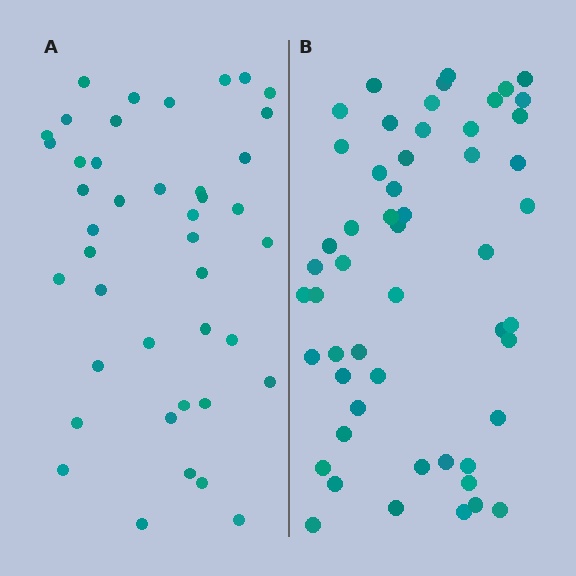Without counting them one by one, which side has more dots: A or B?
Region B (the right region) has more dots.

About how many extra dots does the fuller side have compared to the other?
Region B has roughly 12 or so more dots than region A.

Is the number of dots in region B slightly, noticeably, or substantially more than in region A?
Region B has noticeably more, but not dramatically so. The ratio is roughly 1.3 to 1.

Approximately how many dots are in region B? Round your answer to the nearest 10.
About 50 dots. (The exact count is 53, which rounds to 50.)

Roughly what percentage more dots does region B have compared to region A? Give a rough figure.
About 25% more.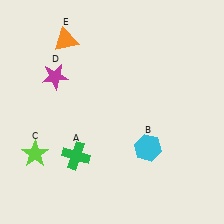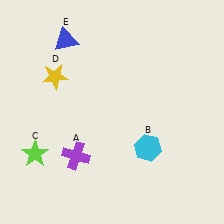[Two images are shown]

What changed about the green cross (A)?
In Image 1, A is green. In Image 2, it changed to purple.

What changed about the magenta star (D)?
In Image 1, D is magenta. In Image 2, it changed to yellow.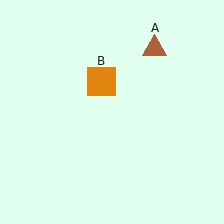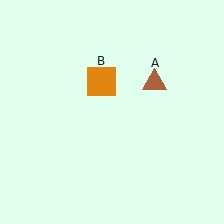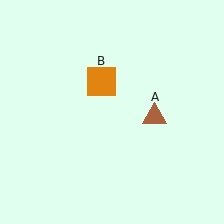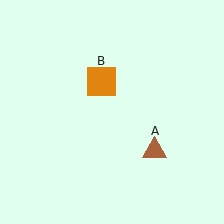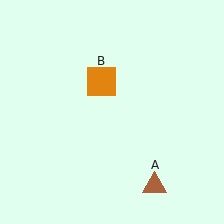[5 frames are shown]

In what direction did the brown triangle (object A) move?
The brown triangle (object A) moved down.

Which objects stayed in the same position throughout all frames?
Orange square (object B) remained stationary.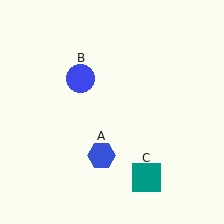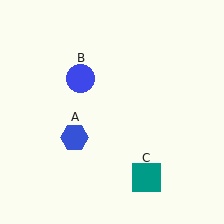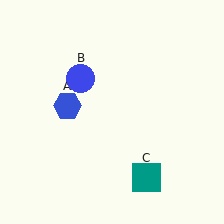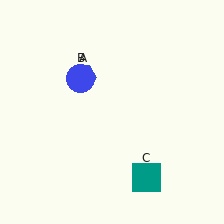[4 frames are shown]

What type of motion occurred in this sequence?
The blue hexagon (object A) rotated clockwise around the center of the scene.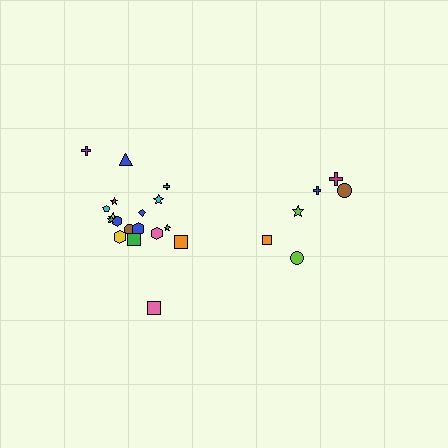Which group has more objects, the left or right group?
The left group.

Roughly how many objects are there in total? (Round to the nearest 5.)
Roughly 25 objects in total.